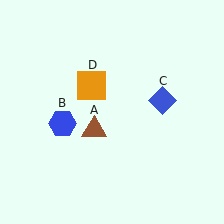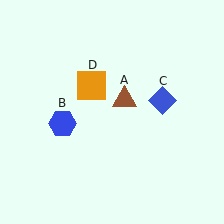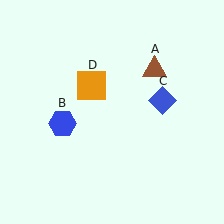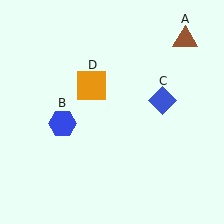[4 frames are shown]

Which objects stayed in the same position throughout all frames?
Blue hexagon (object B) and blue diamond (object C) and orange square (object D) remained stationary.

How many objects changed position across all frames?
1 object changed position: brown triangle (object A).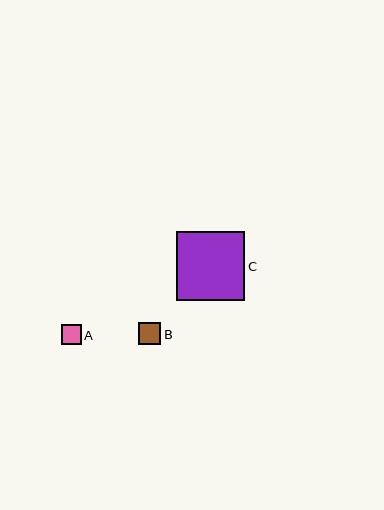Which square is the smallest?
Square A is the smallest with a size of approximately 20 pixels.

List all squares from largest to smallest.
From largest to smallest: C, B, A.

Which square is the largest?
Square C is the largest with a size of approximately 69 pixels.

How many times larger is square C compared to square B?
Square C is approximately 3.0 times the size of square B.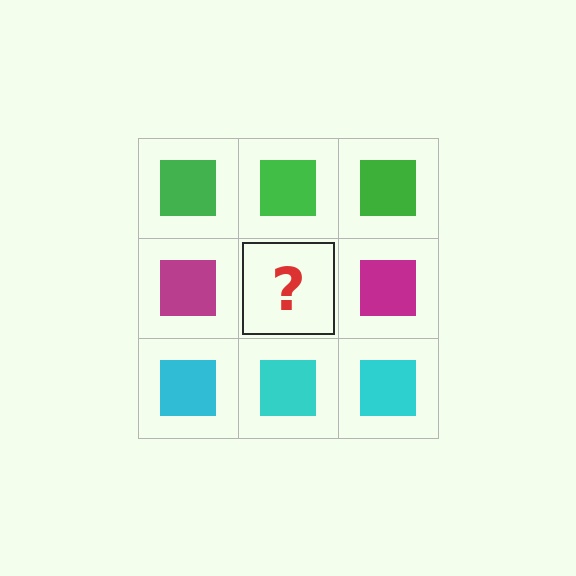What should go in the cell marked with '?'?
The missing cell should contain a magenta square.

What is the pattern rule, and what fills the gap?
The rule is that each row has a consistent color. The gap should be filled with a magenta square.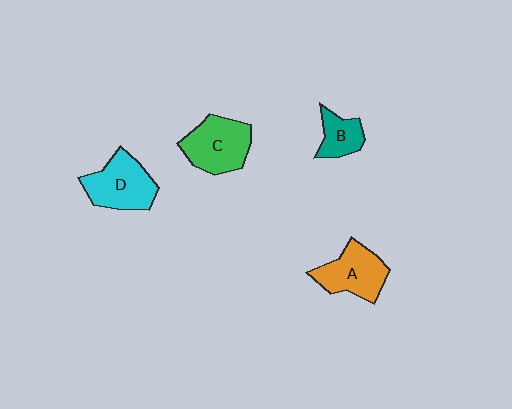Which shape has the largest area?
Shape C (green).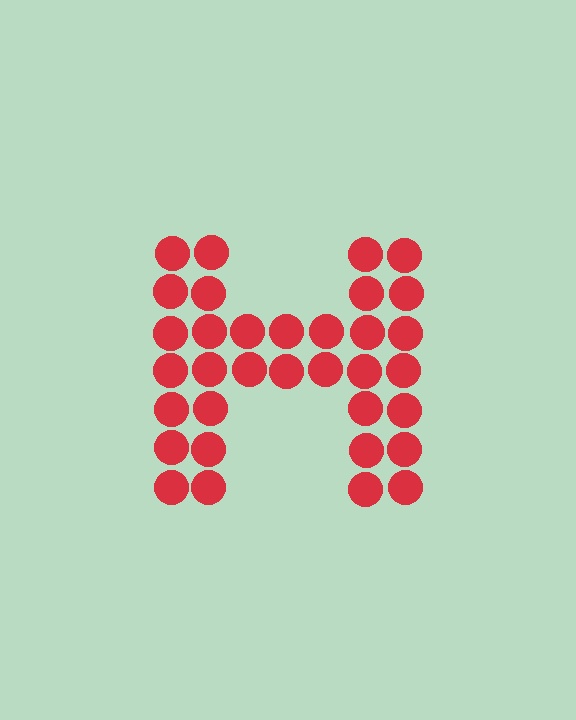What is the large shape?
The large shape is the letter H.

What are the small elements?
The small elements are circles.